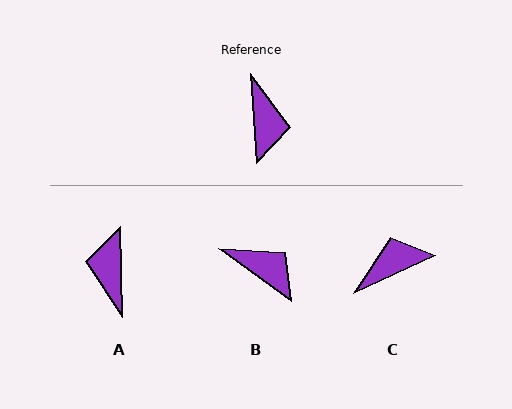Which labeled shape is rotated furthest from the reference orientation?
A, about 177 degrees away.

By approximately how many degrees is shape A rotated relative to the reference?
Approximately 177 degrees counter-clockwise.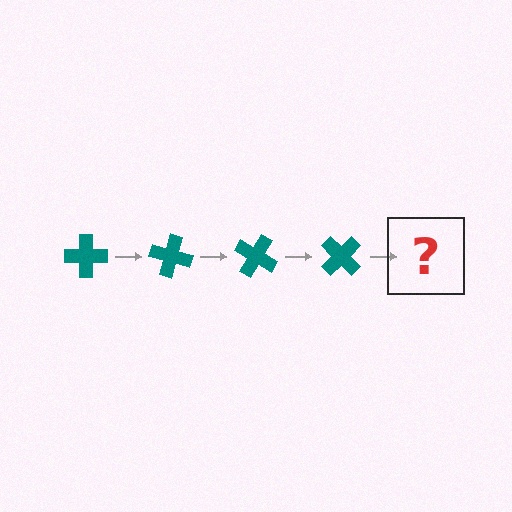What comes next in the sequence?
The next element should be a teal cross rotated 60 degrees.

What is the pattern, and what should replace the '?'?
The pattern is that the cross rotates 15 degrees each step. The '?' should be a teal cross rotated 60 degrees.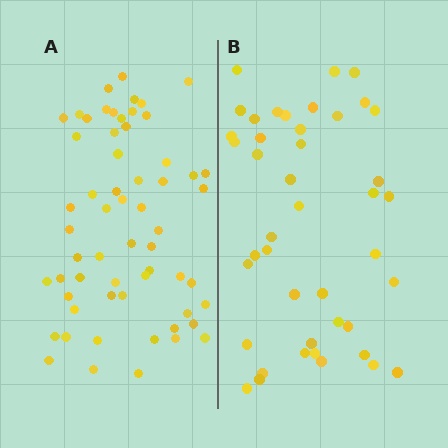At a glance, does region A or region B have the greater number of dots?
Region A (the left region) has more dots.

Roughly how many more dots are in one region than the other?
Region A has approximately 15 more dots than region B.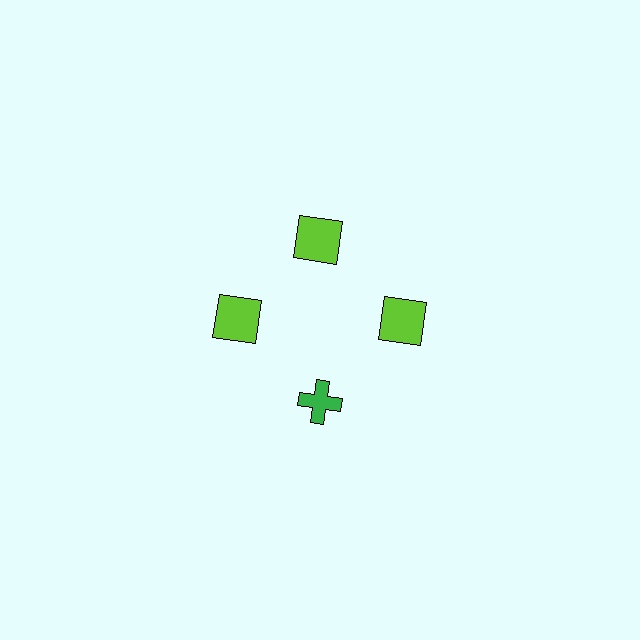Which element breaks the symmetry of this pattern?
The green cross at roughly the 6 o'clock position breaks the symmetry. All other shapes are lime squares.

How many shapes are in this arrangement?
There are 4 shapes arranged in a ring pattern.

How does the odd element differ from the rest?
It differs in both color (green instead of lime) and shape (cross instead of square).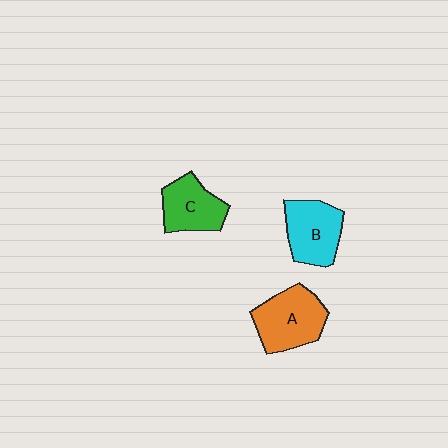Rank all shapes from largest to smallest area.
From largest to smallest: A (orange), B (cyan), C (green).